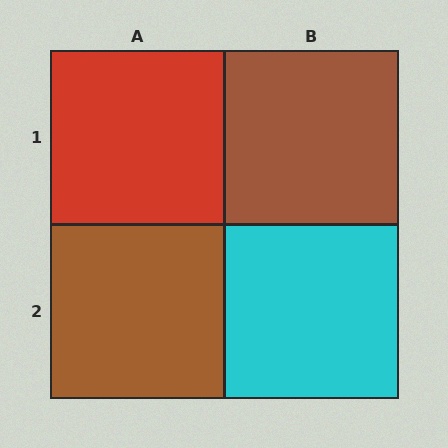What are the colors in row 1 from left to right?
Red, brown.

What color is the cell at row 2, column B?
Cyan.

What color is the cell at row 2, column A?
Brown.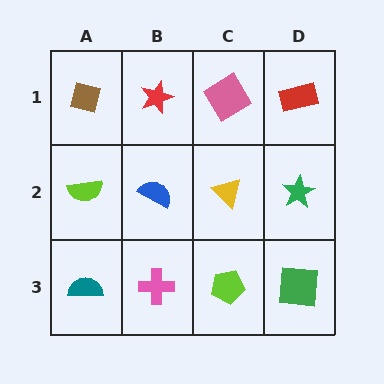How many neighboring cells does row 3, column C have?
3.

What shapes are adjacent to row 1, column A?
A lime semicircle (row 2, column A), a red star (row 1, column B).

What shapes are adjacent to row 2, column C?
A pink diamond (row 1, column C), a lime pentagon (row 3, column C), a blue semicircle (row 2, column B), a green star (row 2, column D).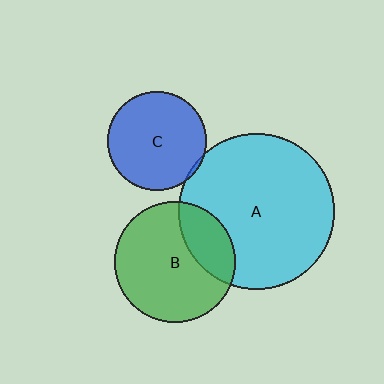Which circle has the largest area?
Circle A (cyan).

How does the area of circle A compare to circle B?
Approximately 1.7 times.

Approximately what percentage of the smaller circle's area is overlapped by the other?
Approximately 25%.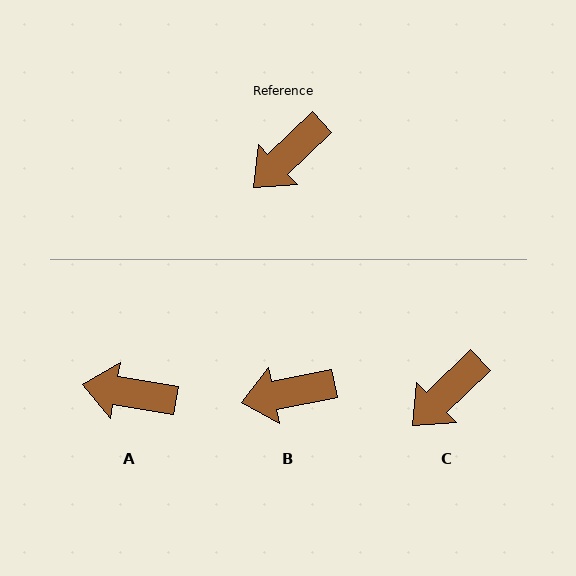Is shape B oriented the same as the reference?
No, it is off by about 32 degrees.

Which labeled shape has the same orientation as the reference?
C.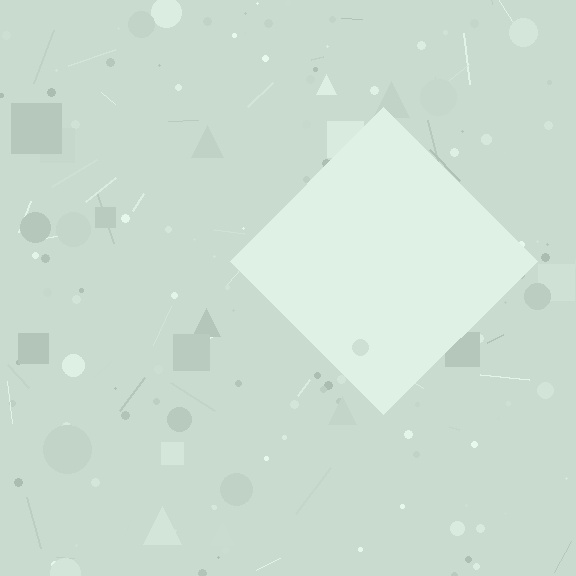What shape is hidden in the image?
A diamond is hidden in the image.